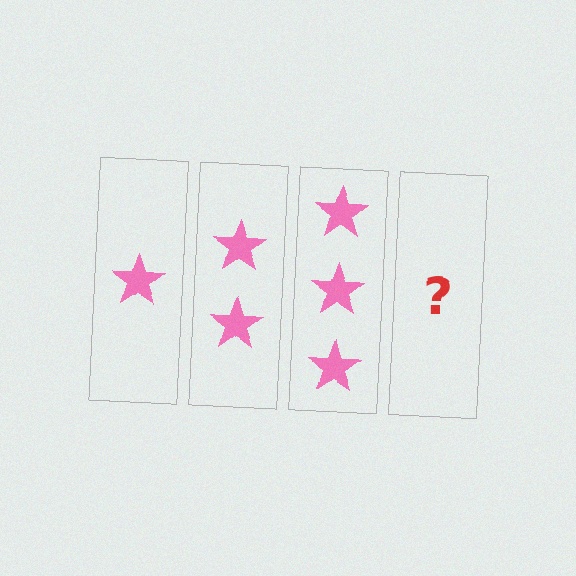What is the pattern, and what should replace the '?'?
The pattern is that each step adds one more star. The '?' should be 4 stars.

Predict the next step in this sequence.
The next step is 4 stars.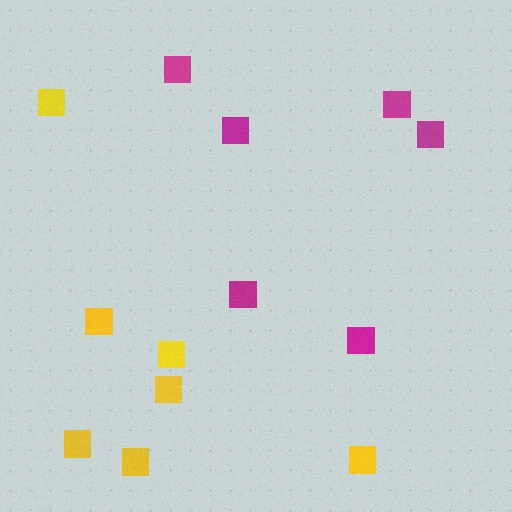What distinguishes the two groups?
There are 2 groups: one group of magenta squares (6) and one group of yellow squares (7).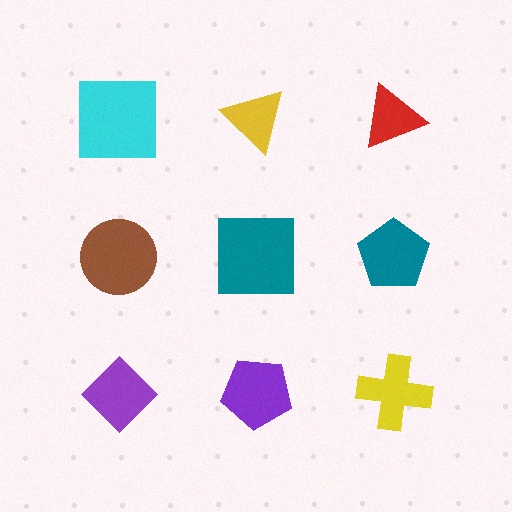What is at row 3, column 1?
A purple diamond.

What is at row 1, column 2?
A yellow triangle.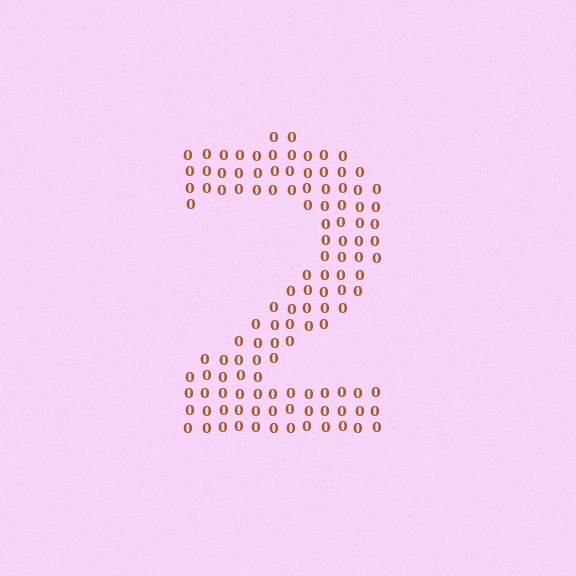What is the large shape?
The large shape is the digit 2.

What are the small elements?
The small elements are digit 0's.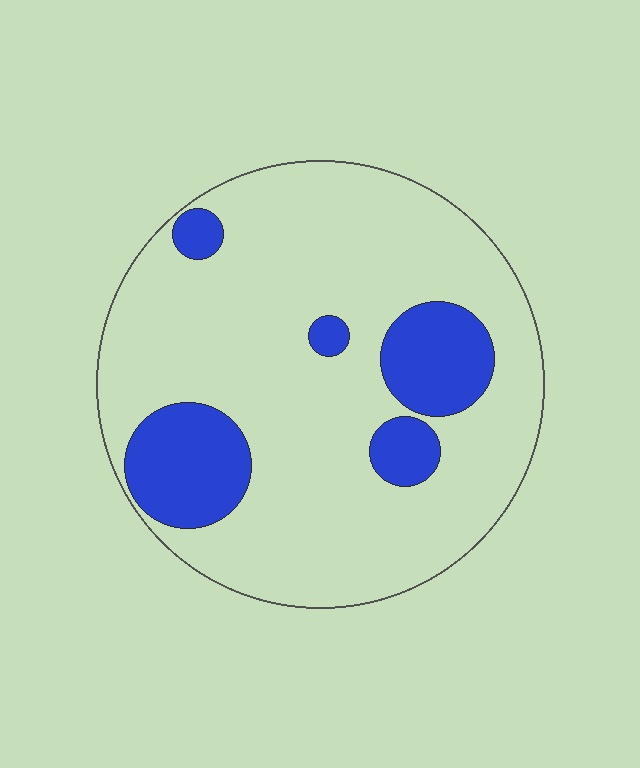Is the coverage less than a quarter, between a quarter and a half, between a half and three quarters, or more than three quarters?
Less than a quarter.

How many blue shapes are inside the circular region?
5.